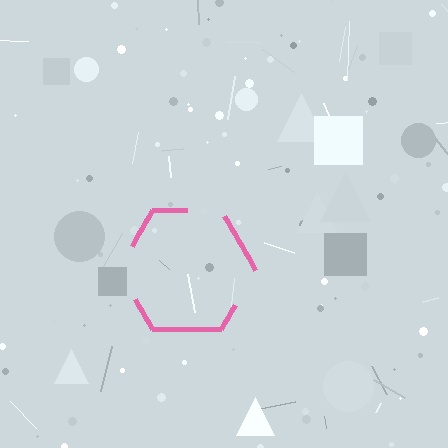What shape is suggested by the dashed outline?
The dashed outline suggests a hexagon.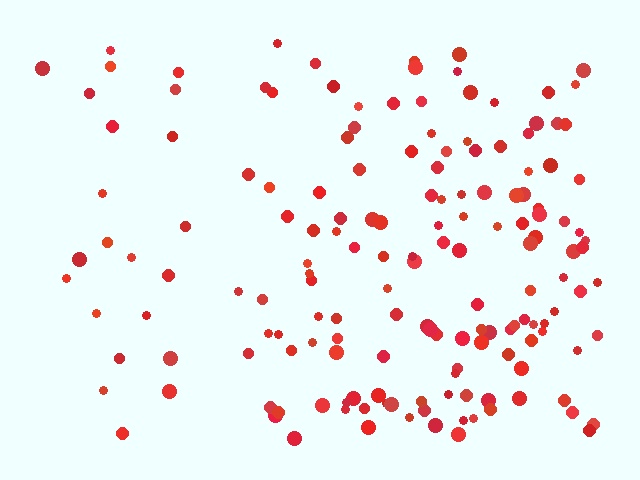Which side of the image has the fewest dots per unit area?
The left.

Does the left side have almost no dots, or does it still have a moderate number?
Still a moderate number, just noticeably fewer than the right.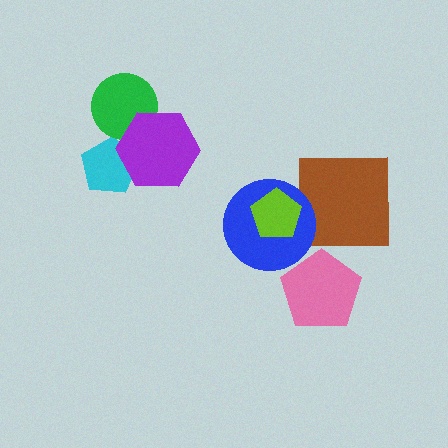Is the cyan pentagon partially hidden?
Yes, it is partially covered by another shape.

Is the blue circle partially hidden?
Yes, it is partially covered by another shape.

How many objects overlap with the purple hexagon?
2 objects overlap with the purple hexagon.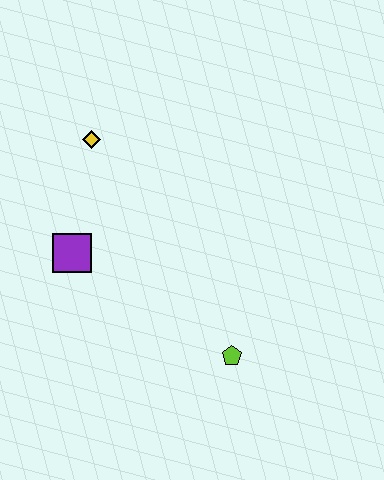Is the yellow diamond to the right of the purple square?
Yes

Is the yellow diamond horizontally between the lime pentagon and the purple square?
Yes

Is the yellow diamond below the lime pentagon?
No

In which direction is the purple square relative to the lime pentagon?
The purple square is to the left of the lime pentagon.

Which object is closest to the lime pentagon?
The purple square is closest to the lime pentagon.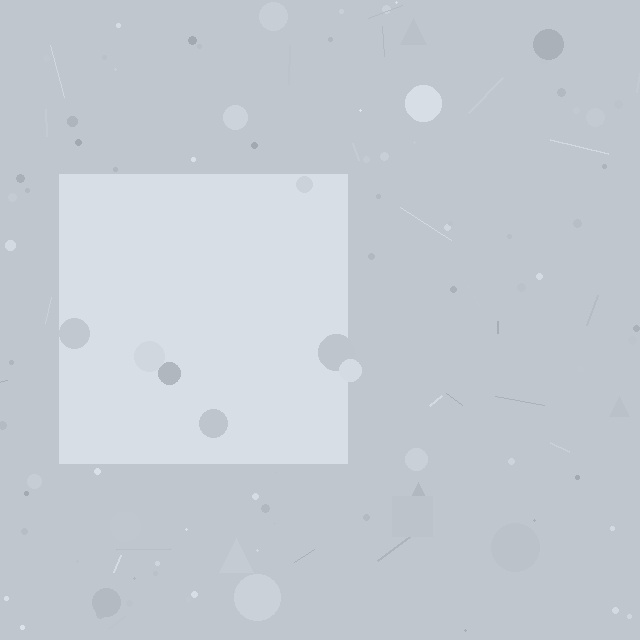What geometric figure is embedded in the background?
A square is embedded in the background.